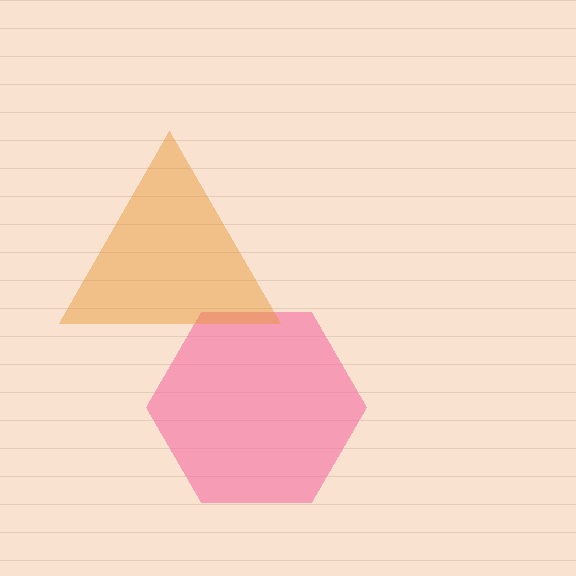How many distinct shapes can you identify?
There are 2 distinct shapes: a pink hexagon, an orange triangle.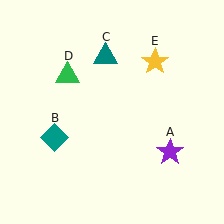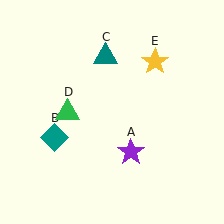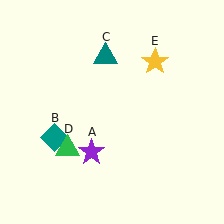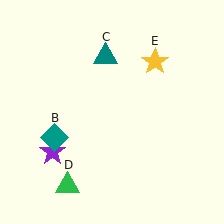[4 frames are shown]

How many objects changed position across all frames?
2 objects changed position: purple star (object A), green triangle (object D).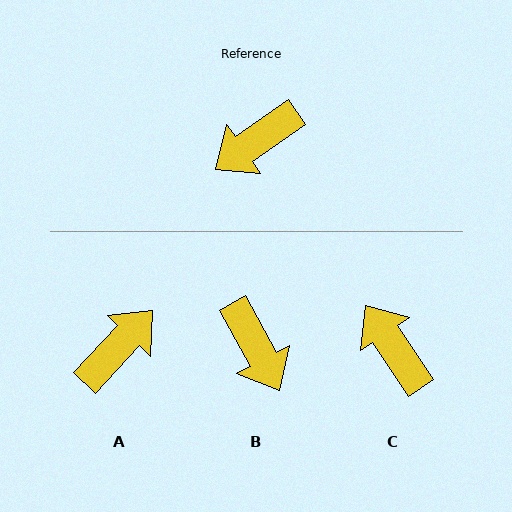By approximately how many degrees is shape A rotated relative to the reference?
Approximately 168 degrees clockwise.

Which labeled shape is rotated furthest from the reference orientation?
A, about 168 degrees away.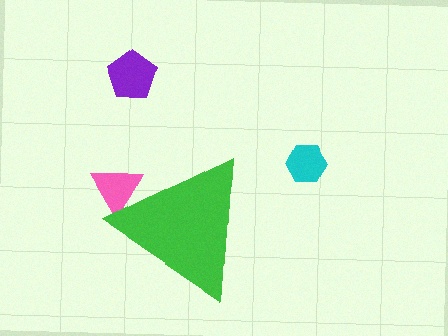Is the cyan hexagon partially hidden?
No, the cyan hexagon is fully visible.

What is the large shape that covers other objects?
A green triangle.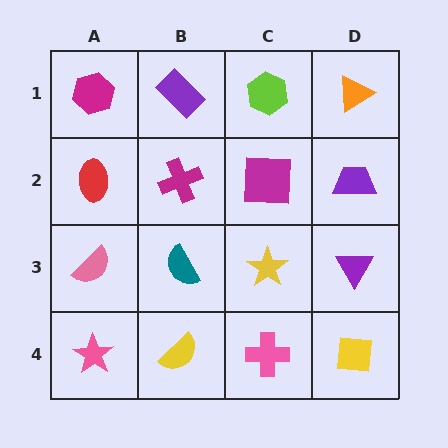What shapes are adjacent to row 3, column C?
A magenta square (row 2, column C), a pink cross (row 4, column C), a teal semicircle (row 3, column B), a purple triangle (row 3, column D).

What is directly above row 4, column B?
A teal semicircle.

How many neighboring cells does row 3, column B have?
4.